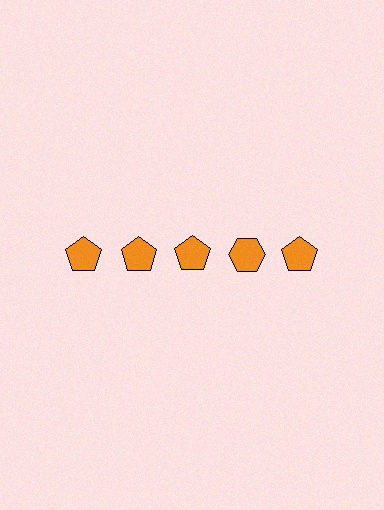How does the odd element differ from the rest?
It has a different shape: hexagon instead of pentagon.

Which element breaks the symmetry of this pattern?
The orange hexagon in the top row, second from right column breaks the symmetry. All other shapes are orange pentagons.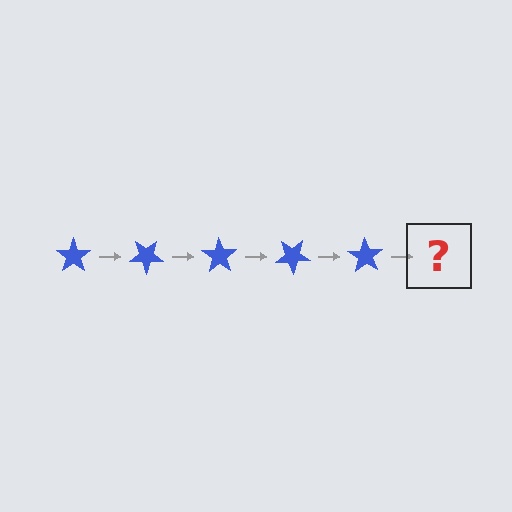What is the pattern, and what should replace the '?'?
The pattern is that the star rotates 35 degrees each step. The '?' should be a blue star rotated 175 degrees.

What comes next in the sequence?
The next element should be a blue star rotated 175 degrees.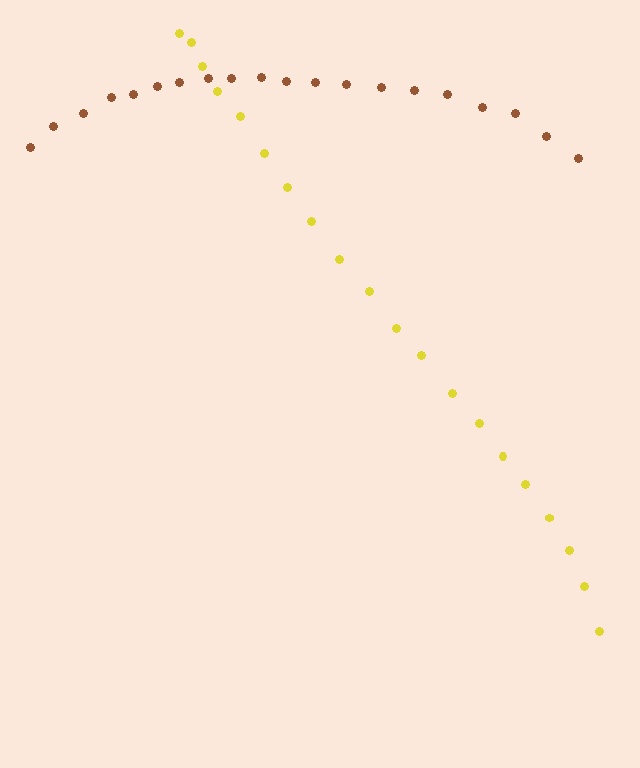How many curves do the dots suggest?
There are 2 distinct paths.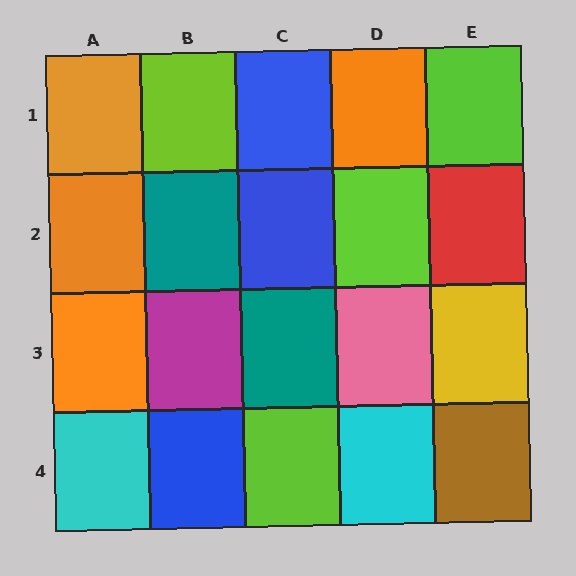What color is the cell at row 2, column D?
Lime.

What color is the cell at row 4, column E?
Brown.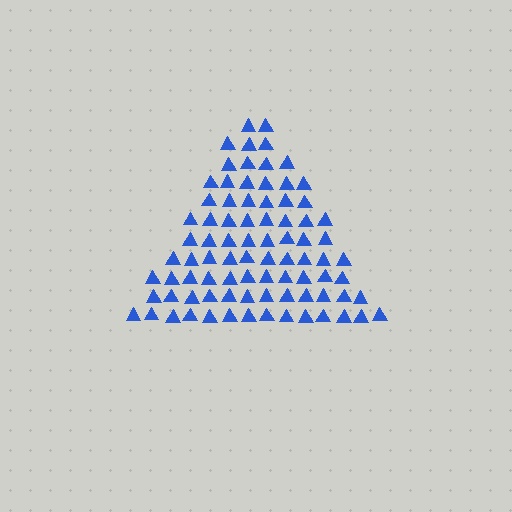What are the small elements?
The small elements are triangles.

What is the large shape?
The large shape is a triangle.